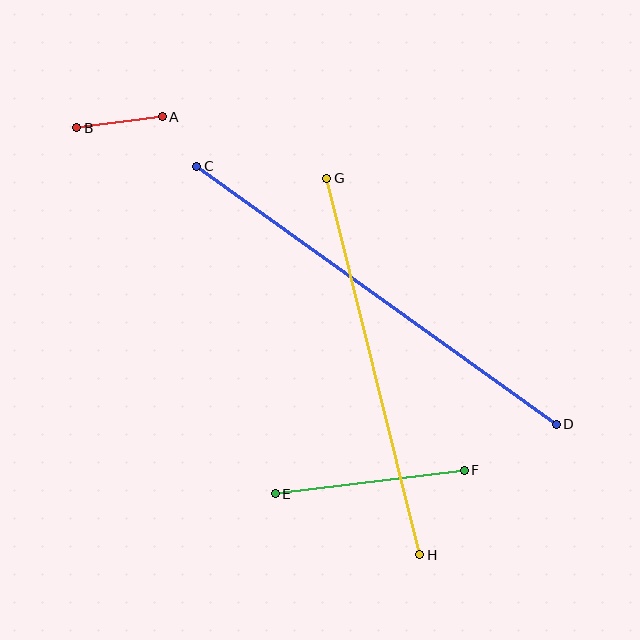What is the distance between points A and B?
The distance is approximately 86 pixels.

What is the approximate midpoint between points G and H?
The midpoint is at approximately (373, 367) pixels.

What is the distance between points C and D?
The distance is approximately 443 pixels.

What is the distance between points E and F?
The distance is approximately 191 pixels.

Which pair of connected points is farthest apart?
Points C and D are farthest apart.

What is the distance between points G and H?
The distance is approximately 388 pixels.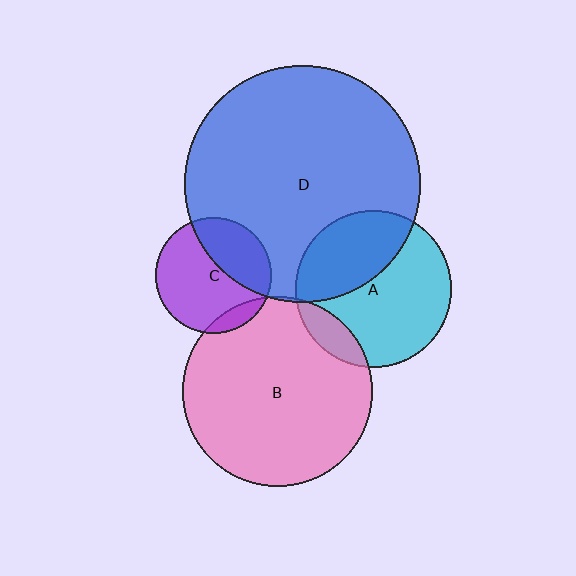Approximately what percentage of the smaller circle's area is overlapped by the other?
Approximately 35%.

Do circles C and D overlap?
Yes.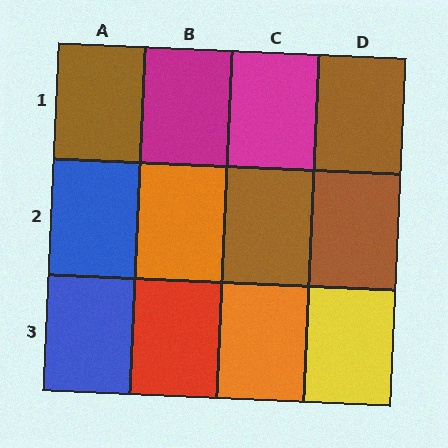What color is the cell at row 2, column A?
Blue.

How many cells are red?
1 cell is red.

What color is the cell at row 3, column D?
Yellow.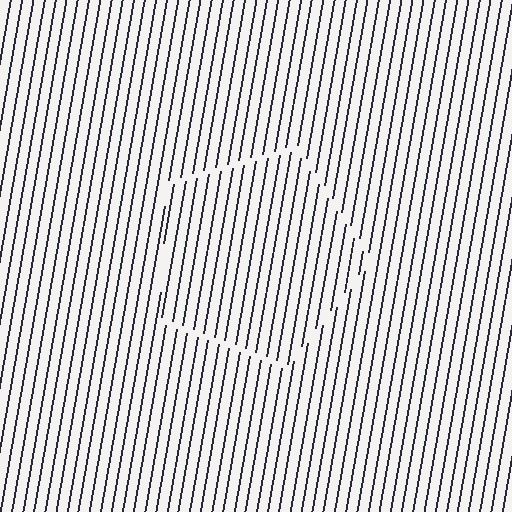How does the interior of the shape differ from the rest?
The interior of the shape contains the same grating, shifted by half a period — the contour is defined by the phase discontinuity where line-ends from the inner and outer gratings abut.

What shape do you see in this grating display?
An illusory pentagon. The interior of the shape contains the same grating, shifted by half a period — the contour is defined by the phase discontinuity where line-ends from the inner and outer gratings abut.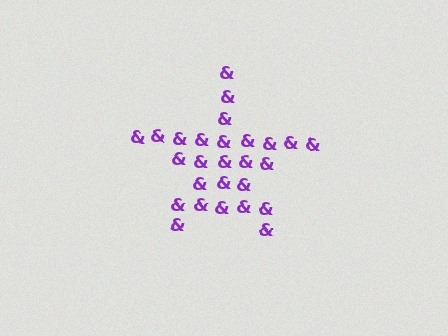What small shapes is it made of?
It is made of small ampersands.